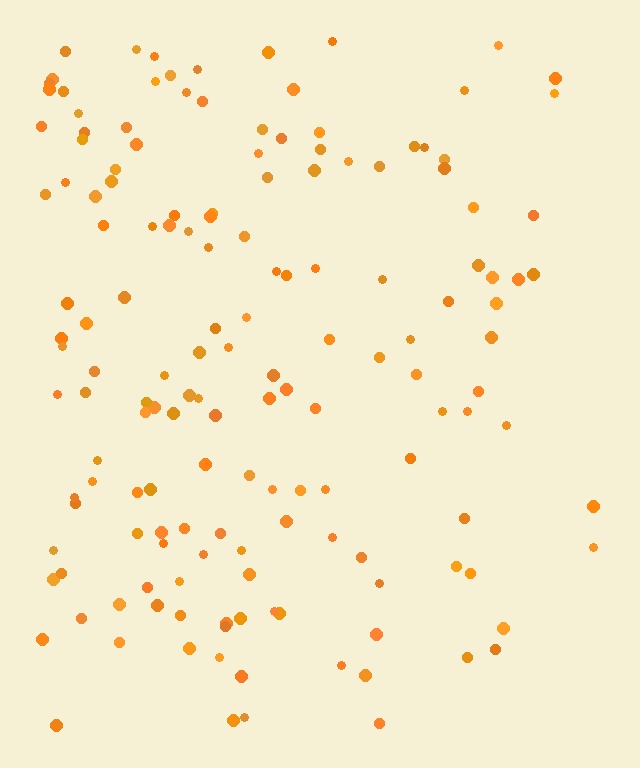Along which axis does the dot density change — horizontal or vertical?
Horizontal.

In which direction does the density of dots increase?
From right to left, with the left side densest.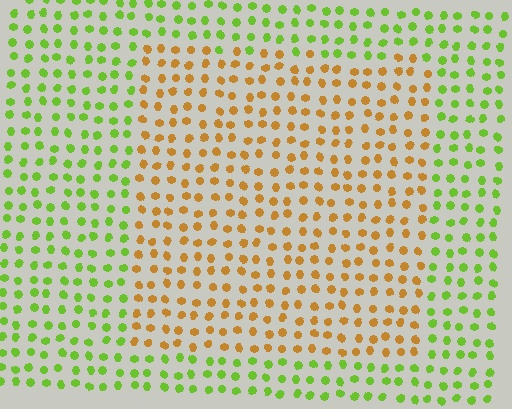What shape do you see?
I see a rectangle.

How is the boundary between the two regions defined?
The boundary is defined purely by a slight shift in hue (about 60 degrees). Spacing, size, and orientation are identical on both sides.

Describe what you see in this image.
The image is filled with small lime elements in a uniform arrangement. A rectangle-shaped region is visible where the elements are tinted to a slightly different hue, forming a subtle color boundary.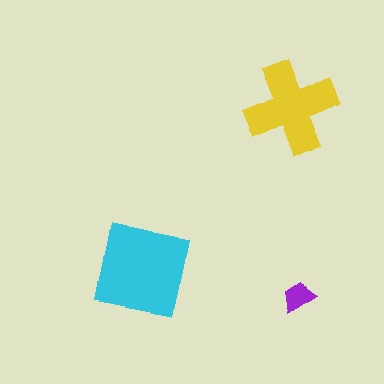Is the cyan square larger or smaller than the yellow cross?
Larger.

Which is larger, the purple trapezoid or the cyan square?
The cyan square.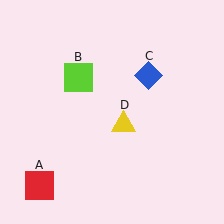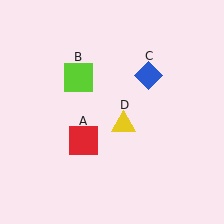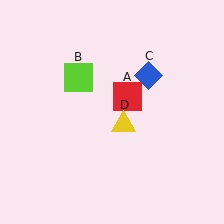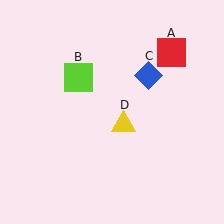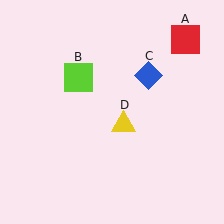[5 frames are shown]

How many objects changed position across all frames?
1 object changed position: red square (object A).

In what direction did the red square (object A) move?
The red square (object A) moved up and to the right.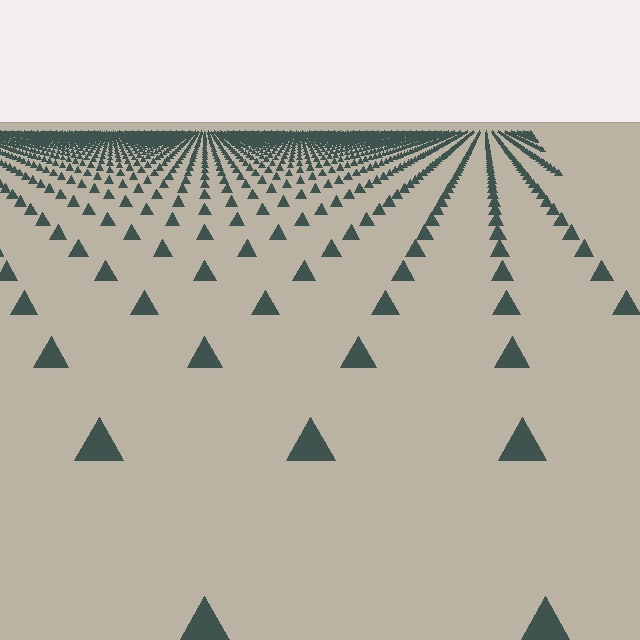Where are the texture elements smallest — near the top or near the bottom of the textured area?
Near the top.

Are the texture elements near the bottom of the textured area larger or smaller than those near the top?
Larger. Near the bottom, elements are closer to the viewer and appear at a bigger on-screen size.